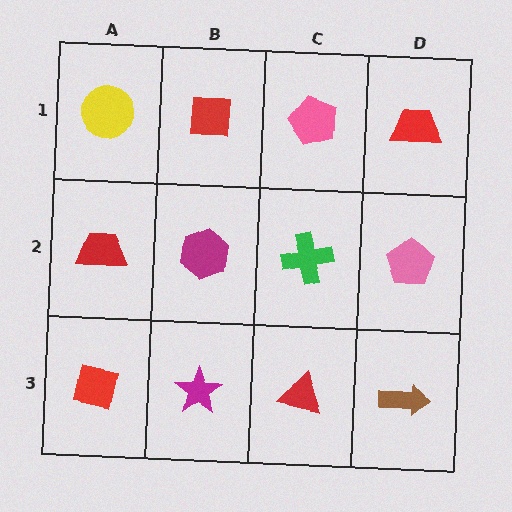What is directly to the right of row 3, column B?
A red triangle.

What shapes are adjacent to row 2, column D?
A red trapezoid (row 1, column D), a brown arrow (row 3, column D), a green cross (row 2, column C).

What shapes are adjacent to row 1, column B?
A magenta hexagon (row 2, column B), a yellow circle (row 1, column A), a pink pentagon (row 1, column C).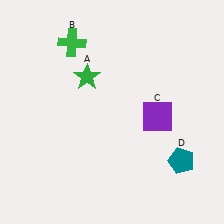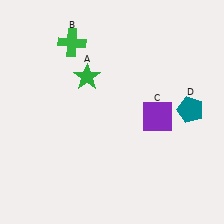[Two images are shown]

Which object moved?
The teal pentagon (D) moved up.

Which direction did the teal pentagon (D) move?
The teal pentagon (D) moved up.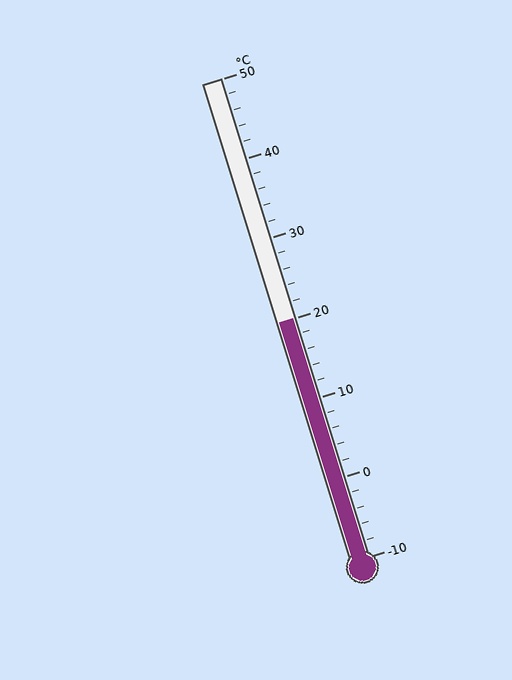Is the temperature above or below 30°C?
The temperature is below 30°C.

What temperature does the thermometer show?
The thermometer shows approximately 20°C.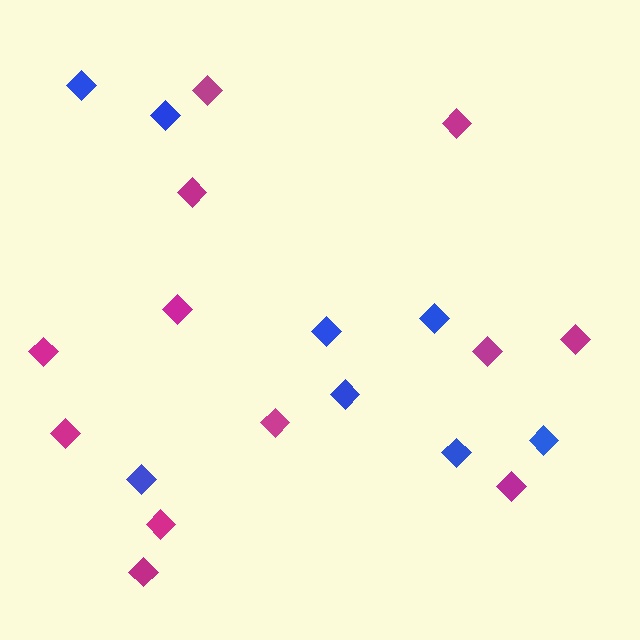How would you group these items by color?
There are 2 groups: one group of magenta diamonds (12) and one group of blue diamonds (8).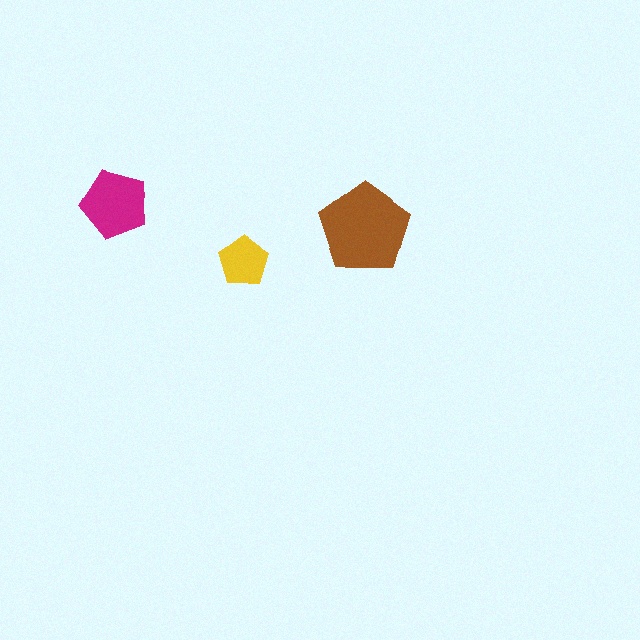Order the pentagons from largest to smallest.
the brown one, the magenta one, the yellow one.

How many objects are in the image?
There are 3 objects in the image.